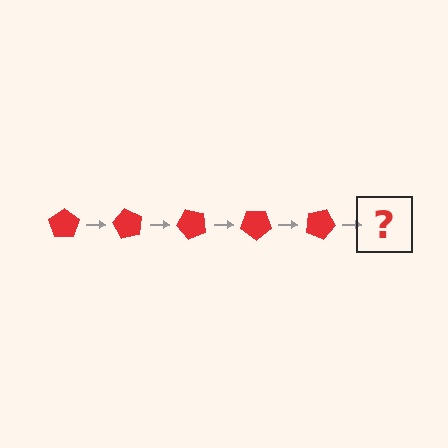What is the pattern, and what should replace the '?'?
The pattern is that the pentagon rotates 60 degrees each step. The '?' should be a red pentagon rotated 300 degrees.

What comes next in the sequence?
The next element should be a red pentagon rotated 300 degrees.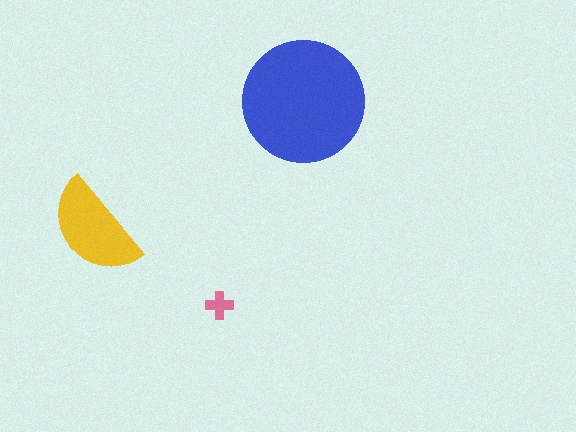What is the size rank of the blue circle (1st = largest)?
1st.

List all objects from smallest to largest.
The pink cross, the yellow semicircle, the blue circle.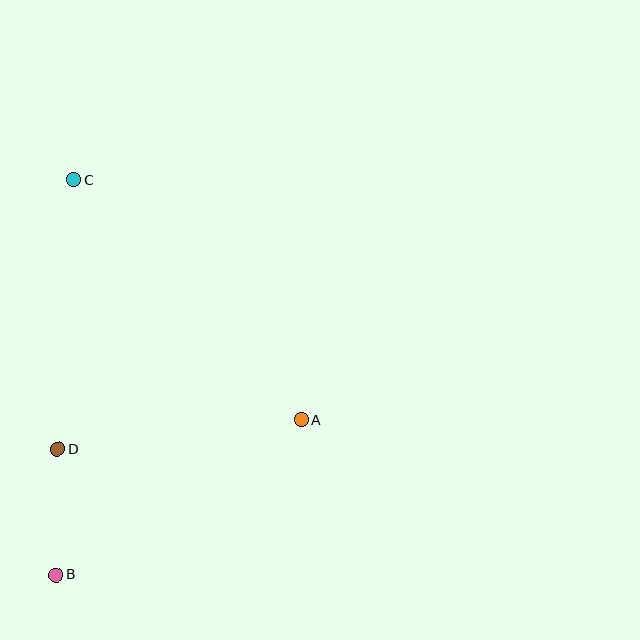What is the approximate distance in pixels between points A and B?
The distance between A and B is approximately 291 pixels.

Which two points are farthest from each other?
Points B and C are farthest from each other.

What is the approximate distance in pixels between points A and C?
The distance between A and C is approximately 331 pixels.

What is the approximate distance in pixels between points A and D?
The distance between A and D is approximately 245 pixels.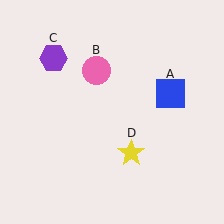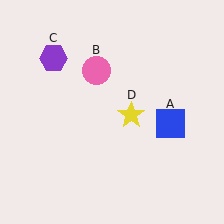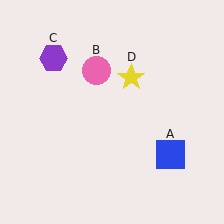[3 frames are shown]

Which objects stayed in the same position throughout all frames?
Pink circle (object B) and purple hexagon (object C) remained stationary.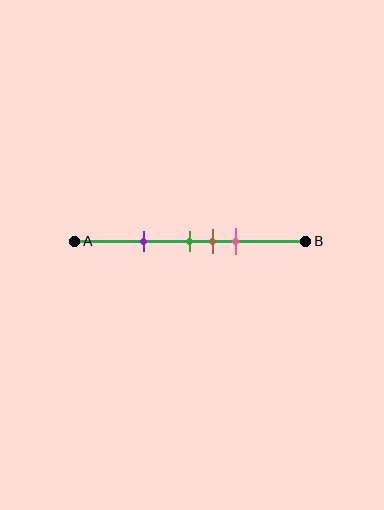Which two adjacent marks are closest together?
The green and brown marks are the closest adjacent pair.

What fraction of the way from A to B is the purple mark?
The purple mark is approximately 30% (0.3) of the way from A to B.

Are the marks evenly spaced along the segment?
No, the marks are not evenly spaced.